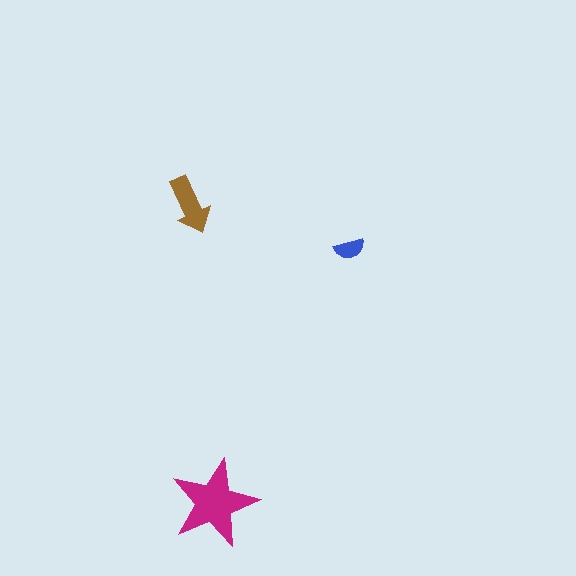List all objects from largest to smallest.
The magenta star, the brown arrow, the blue semicircle.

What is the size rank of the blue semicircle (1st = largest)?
3rd.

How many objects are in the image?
There are 3 objects in the image.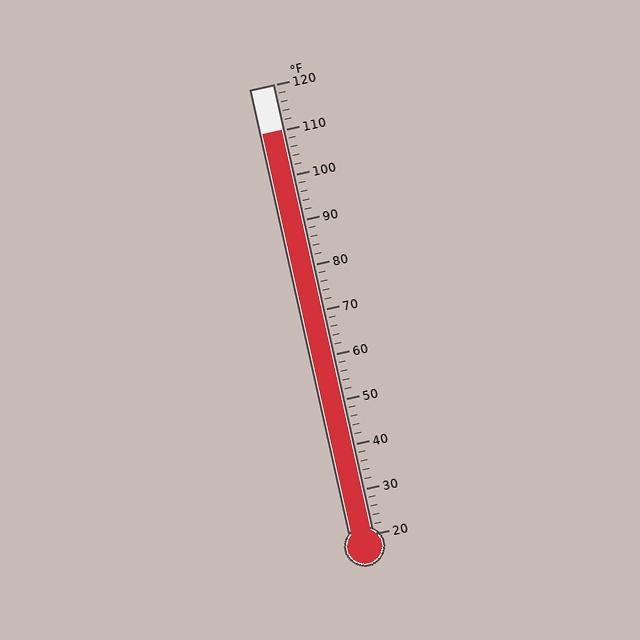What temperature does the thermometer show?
The thermometer shows approximately 110°F.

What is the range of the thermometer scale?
The thermometer scale ranges from 20°F to 120°F.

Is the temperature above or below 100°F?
The temperature is above 100°F.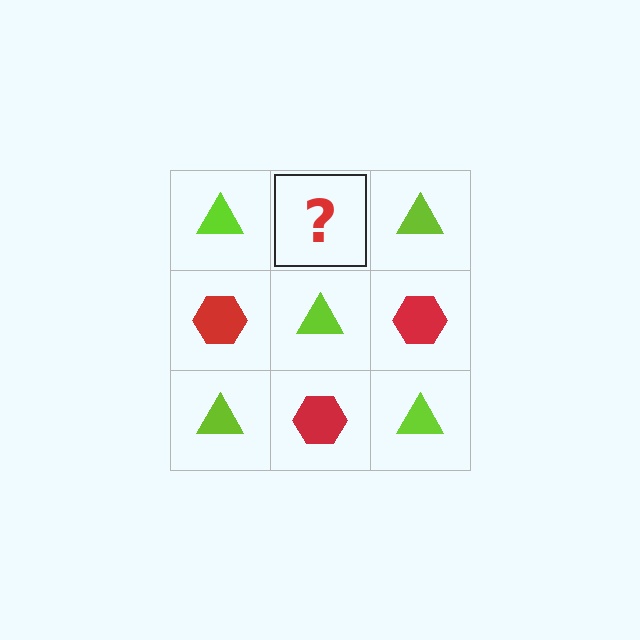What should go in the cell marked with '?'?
The missing cell should contain a red hexagon.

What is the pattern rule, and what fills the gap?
The rule is that it alternates lime triangle and red hexagon in a checkerboard pattern. The gap should be filled with a red hexagon.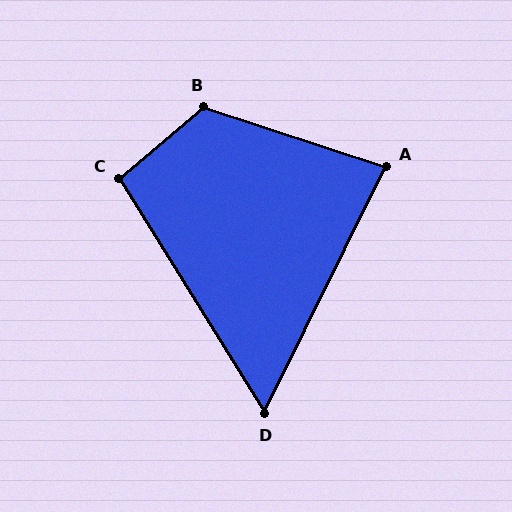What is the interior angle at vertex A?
Approximately 82 degrees (acute).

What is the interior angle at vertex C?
Approximately 98 degrees (obtuse).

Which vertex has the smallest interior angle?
D, at approximately 58 degrees.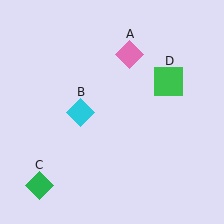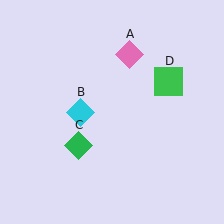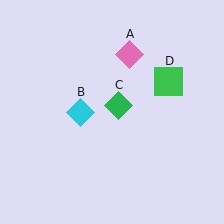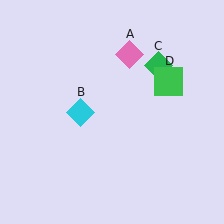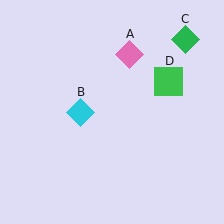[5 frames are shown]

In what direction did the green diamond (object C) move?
The green diamond (object C) moved up and to the right.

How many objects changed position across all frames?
1 object changed position: green diamond (object C).